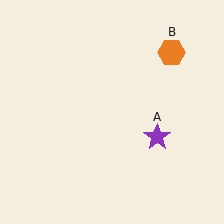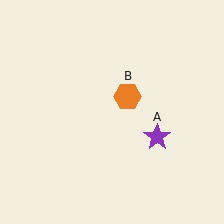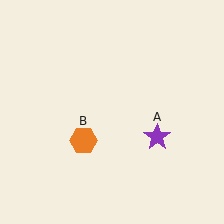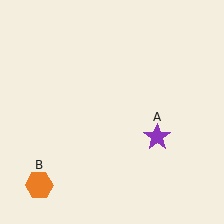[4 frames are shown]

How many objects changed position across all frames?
1 object changed position: orange hexagon (object B).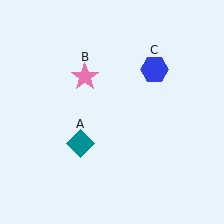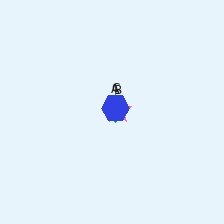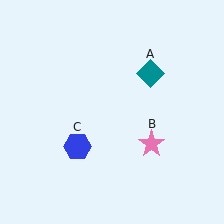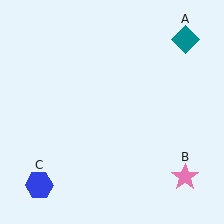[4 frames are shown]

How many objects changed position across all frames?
3 objects changed position: teal diamond (object A), pink star (object B), blue hexagon (object C).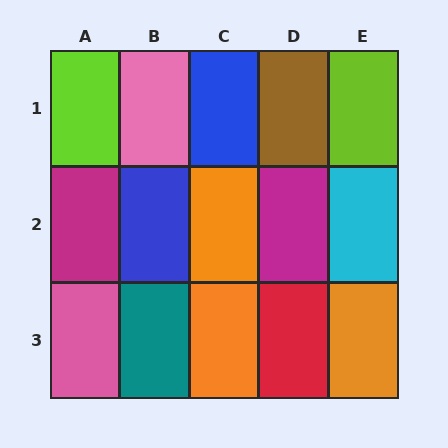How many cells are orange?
3 cells are orange.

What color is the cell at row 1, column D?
Brown.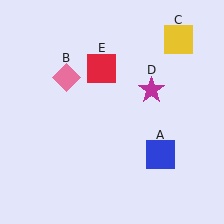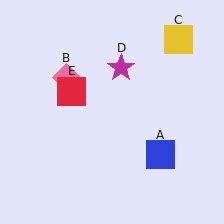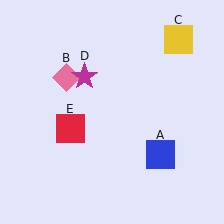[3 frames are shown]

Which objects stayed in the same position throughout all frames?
Blue square (object A) and pink diamond (object B) and yellow square (object C) remained stationary.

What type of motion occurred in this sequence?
The magenta star (object D), red square (object E) rotated counterclockwise around the center of the scene.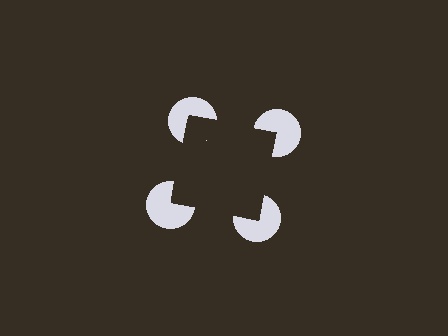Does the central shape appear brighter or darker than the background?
It typically appears slightly darker than the background, even though no actual brightness change is drawn.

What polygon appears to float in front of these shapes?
An illusory square — its edges are inferred from the aligned wedge cuts in the pac-man discs, not physically drawn.